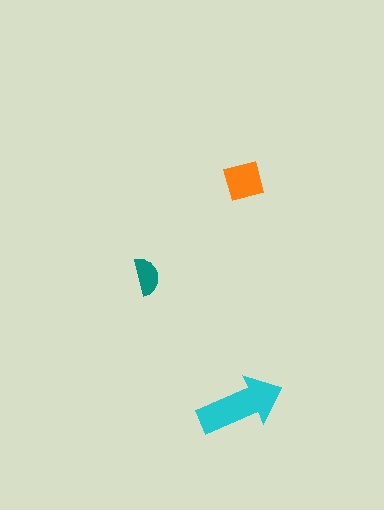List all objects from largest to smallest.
The cyan arrow, the orange square, the teal semicircle.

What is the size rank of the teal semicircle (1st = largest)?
3rd.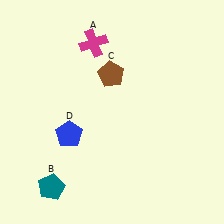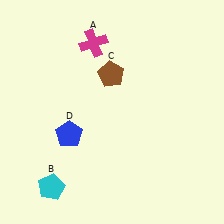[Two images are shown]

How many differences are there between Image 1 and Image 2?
There is 1 difference between the two images.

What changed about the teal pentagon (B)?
In Image 1, B is teal. In Image 2, it changed to cyan.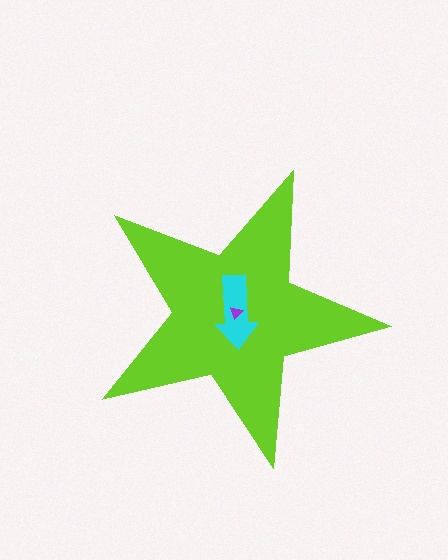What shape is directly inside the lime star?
The cyan arrow.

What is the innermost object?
The purple triangle.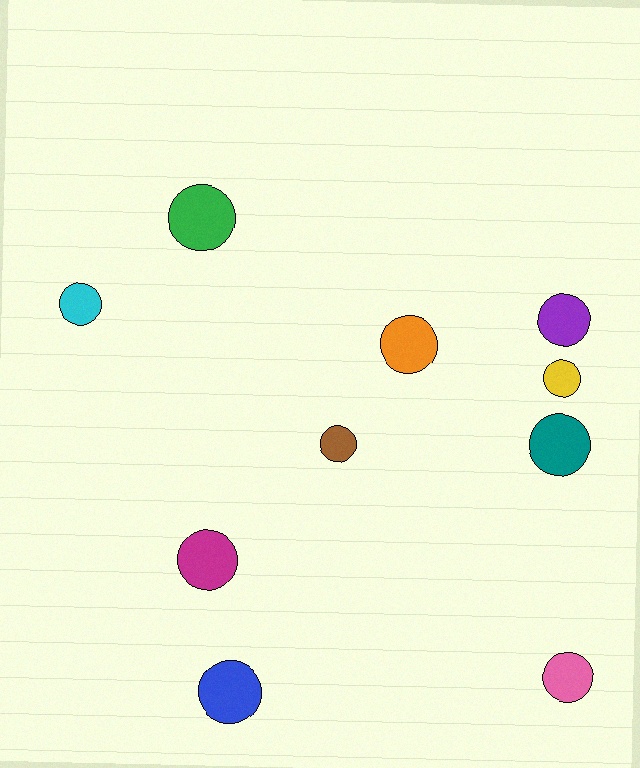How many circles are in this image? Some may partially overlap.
There are 10 circles.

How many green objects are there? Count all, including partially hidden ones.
There is 1 green object.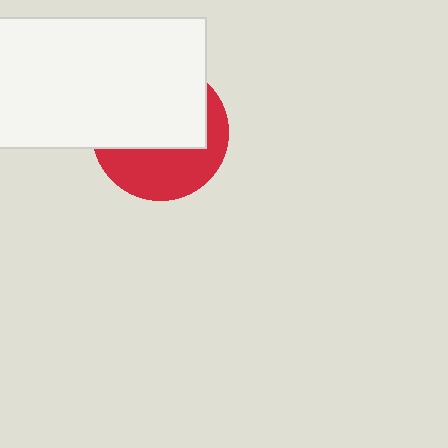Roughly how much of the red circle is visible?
A small part of it is visible (roughly 42%).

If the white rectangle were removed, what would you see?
You would see the complete red circle.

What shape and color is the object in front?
The object in front is a white rectangle.